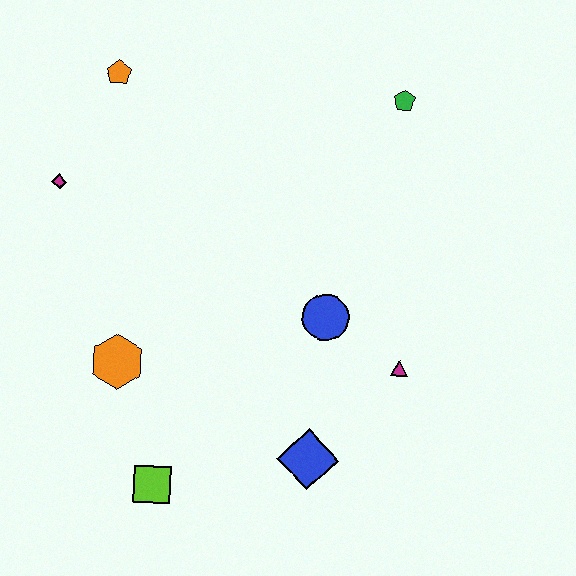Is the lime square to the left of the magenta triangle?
Yes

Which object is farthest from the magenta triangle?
The orange pentagon is farthest from the magenta triangle.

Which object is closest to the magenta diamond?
The orange pentagon is closest to the magenta diamond.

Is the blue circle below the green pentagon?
Yes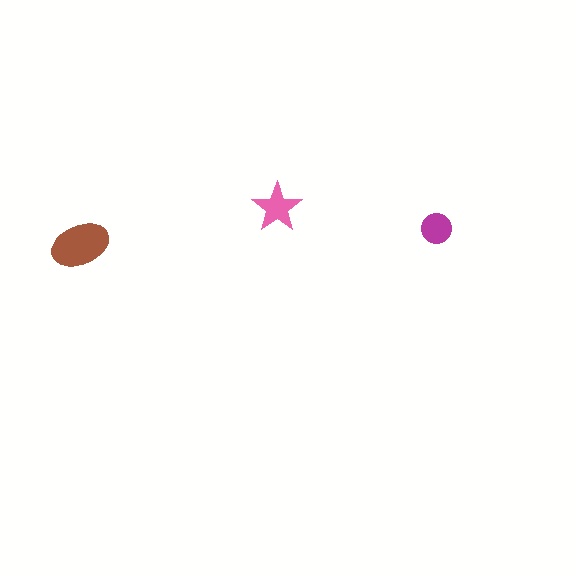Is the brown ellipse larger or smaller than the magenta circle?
Larger.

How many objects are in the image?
There are 3 objects in the image.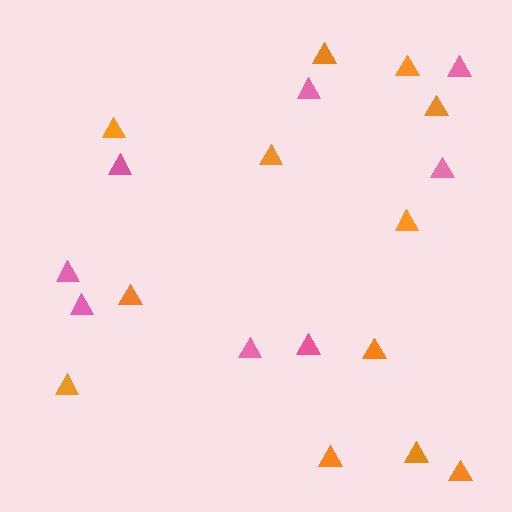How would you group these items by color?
There are 2 groups: one group of orange triangles (12) and one group of pink triangles (8).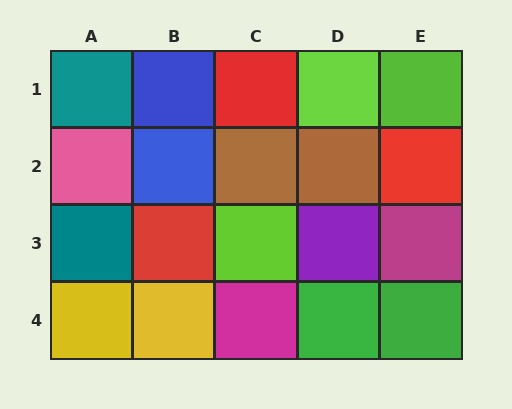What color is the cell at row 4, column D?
Green.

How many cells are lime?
3 cells are lime.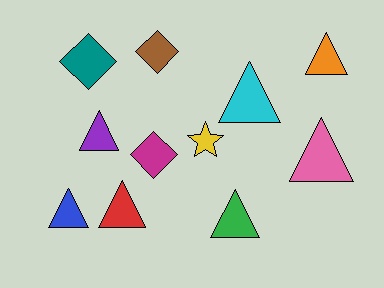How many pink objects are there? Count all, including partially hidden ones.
There is 1 pink object.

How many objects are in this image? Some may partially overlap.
There are 11 objects.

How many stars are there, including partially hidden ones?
There is 1 star.